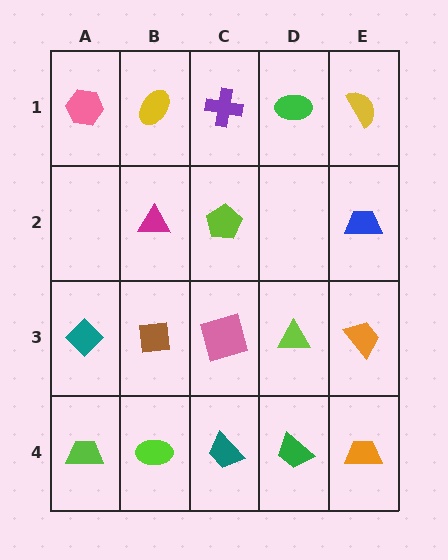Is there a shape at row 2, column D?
No, that cell is empty.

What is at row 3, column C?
A pink square.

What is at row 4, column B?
A lime ellipse.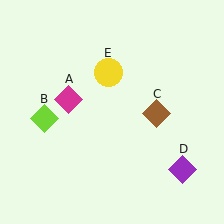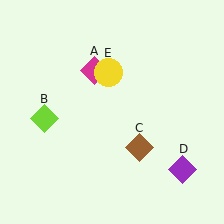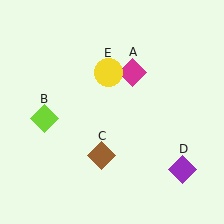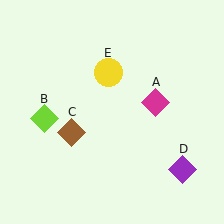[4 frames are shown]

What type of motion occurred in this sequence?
The magenta diamond (object A), brown diamond (object C) rotated clockwise around the center of the scene.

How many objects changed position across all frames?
2 objects changed position: magenta diamond (object A), brown diamond (object C).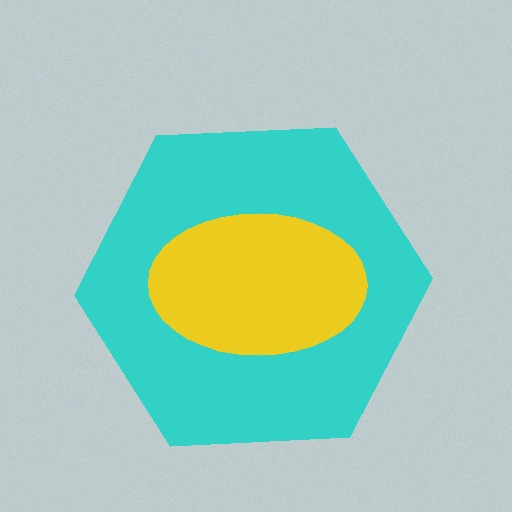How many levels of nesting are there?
2.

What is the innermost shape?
The yellow ellipse.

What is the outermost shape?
The cyan hexagon.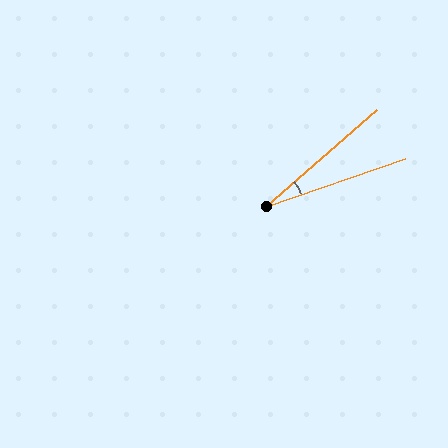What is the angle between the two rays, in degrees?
Approximately 22 degrees.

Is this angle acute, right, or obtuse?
It is acute.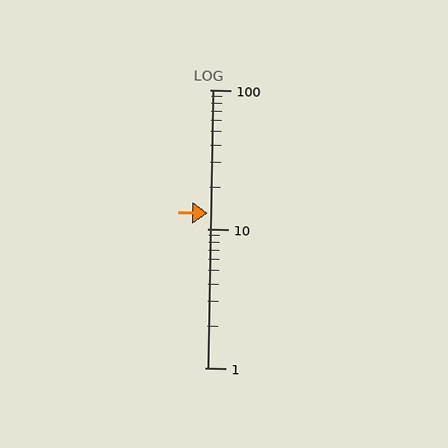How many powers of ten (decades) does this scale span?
The scale spans 2 decades, from 1 to 100.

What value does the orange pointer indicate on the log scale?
The pointer indicates approximately 13.